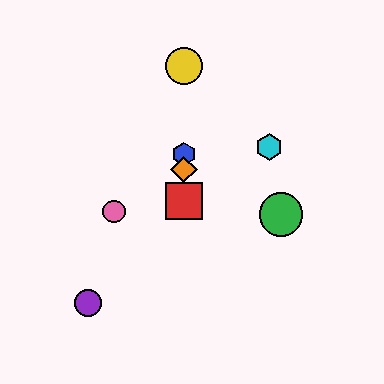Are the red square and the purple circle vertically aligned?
No, the red square is at x≈184 and the purple circle is at x≈88.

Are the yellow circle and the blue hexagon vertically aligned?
Yes, both are at x≈184.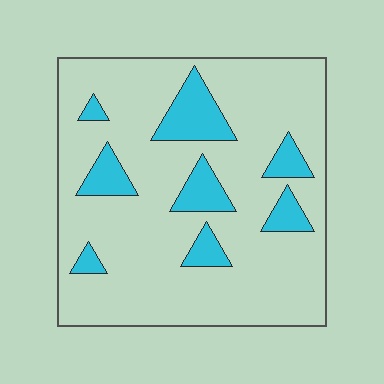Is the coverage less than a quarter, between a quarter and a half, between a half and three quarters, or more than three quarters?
Less than a quarter.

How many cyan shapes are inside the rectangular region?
8.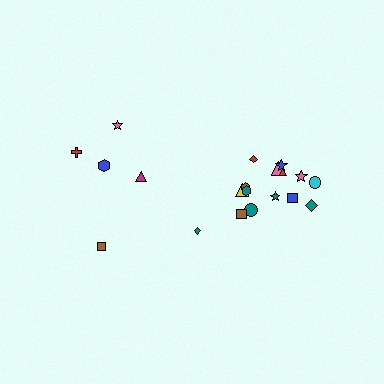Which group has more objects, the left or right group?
The right group.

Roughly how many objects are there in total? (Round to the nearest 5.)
Roughly 20 objects in total.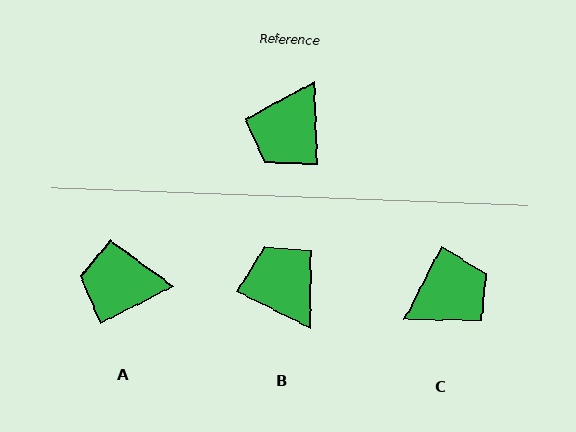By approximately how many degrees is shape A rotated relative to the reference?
Approximately 65 degrees clockwise.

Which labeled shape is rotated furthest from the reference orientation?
C, about 151 degrees away.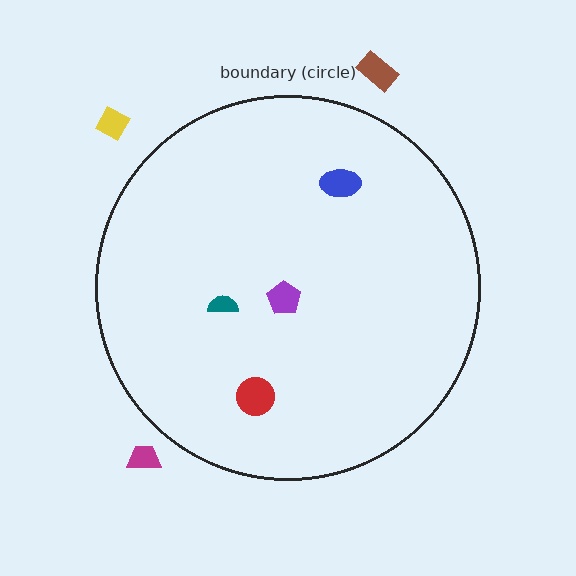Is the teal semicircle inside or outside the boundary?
Inside.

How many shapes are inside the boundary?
4 inside, 3 outside.